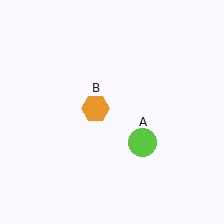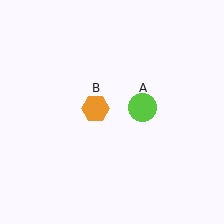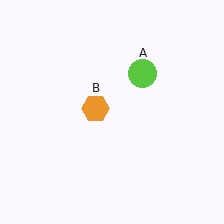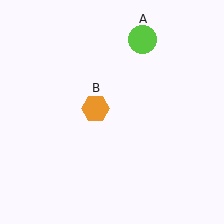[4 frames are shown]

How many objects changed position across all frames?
1 object changed position: lime circle (object A).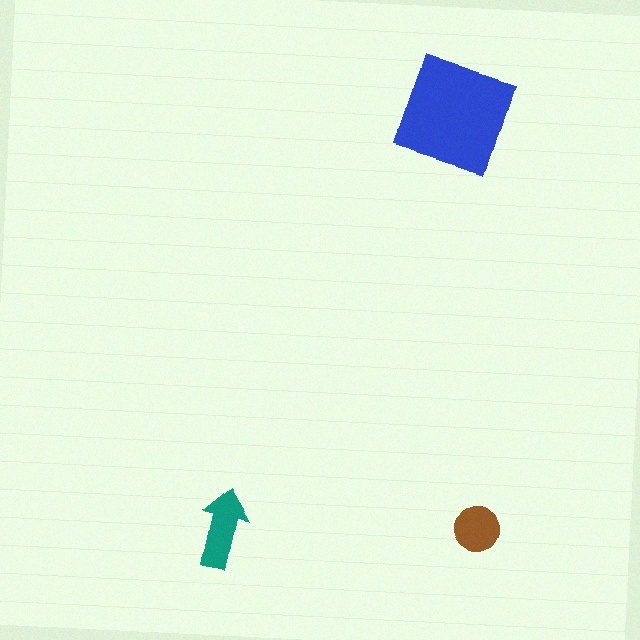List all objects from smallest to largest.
The brown circle, the teal arrow, the blue square.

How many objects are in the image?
There are 3 objects in the image.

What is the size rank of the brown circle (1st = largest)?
3rd.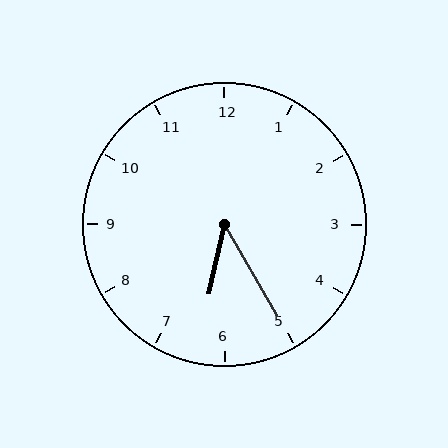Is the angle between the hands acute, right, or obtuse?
It is acute.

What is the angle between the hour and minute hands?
Approximately 42 degrees.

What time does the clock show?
6:25.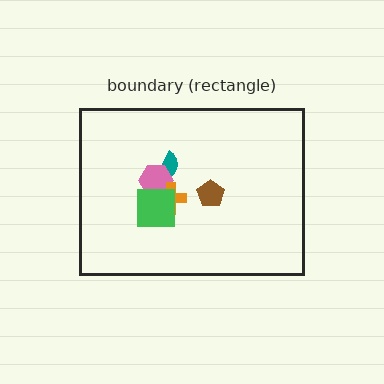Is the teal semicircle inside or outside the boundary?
Inside.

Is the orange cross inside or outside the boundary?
Inside.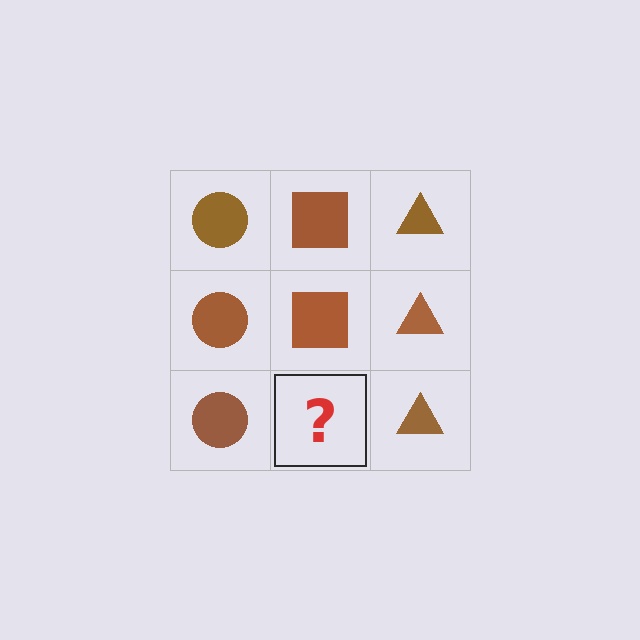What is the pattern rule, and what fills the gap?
The rule is that each column has a consistent shape. The gap should be filled with a brown square.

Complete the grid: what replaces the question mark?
The question mark should be replaced with a brown square.